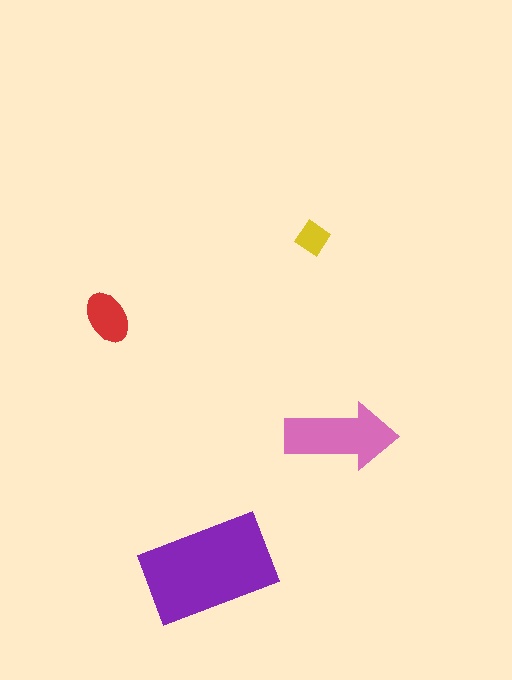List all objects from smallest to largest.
The yellow diamond, the red ellipse, the pink arrow, the purple rectangle.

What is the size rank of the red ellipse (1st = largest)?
3rd.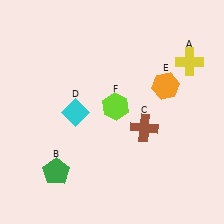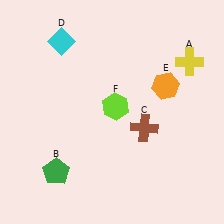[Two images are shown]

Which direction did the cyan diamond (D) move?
The cyan diamond (D) moved up.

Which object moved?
The cyan diamond (D) moved up.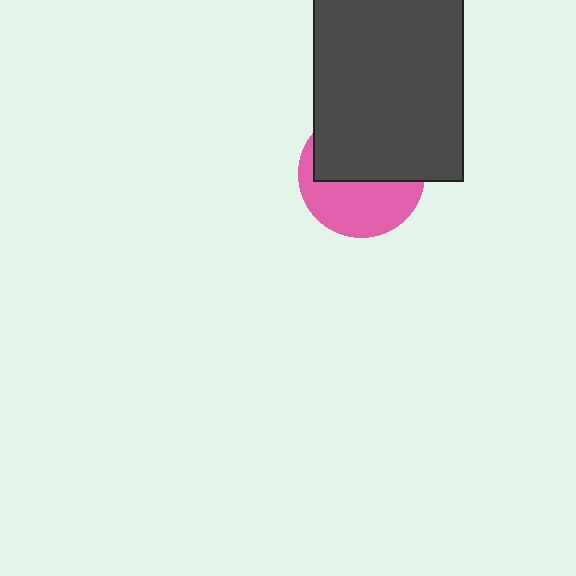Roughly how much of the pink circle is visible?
About half of it is visible (roughly 47%).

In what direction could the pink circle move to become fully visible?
The pink circle could move down. That would shift it out from behind the dark gray rectangle entirely.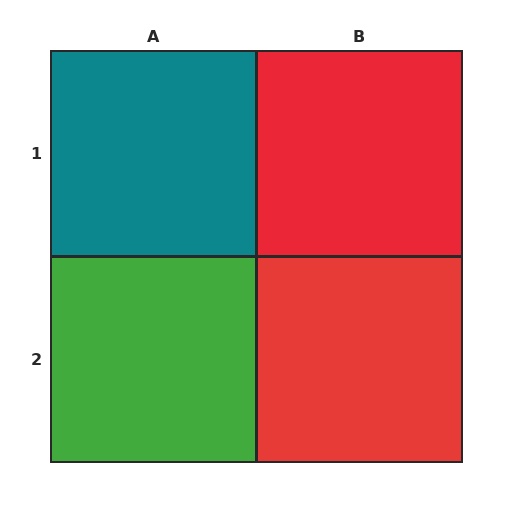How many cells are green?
1 cell is green.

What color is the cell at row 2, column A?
Green.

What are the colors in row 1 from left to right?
Teal, red.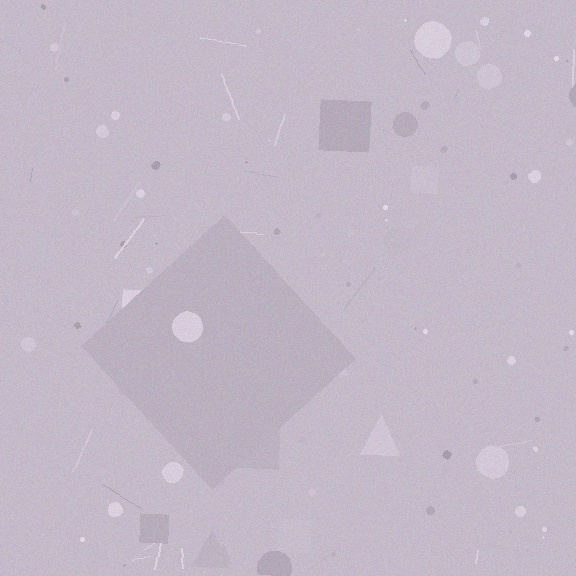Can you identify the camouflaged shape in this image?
The camouflaged shape is a diamond.